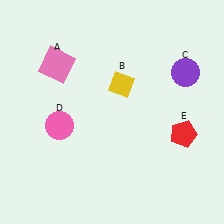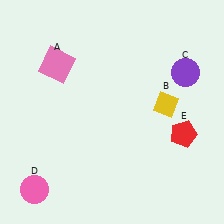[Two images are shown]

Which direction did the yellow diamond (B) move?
The yellow diamond (B) moved right.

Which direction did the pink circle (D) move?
The pink circle (D) moved down.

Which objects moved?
The objects that moved are: the yellow diamond (B), the pink circle (D).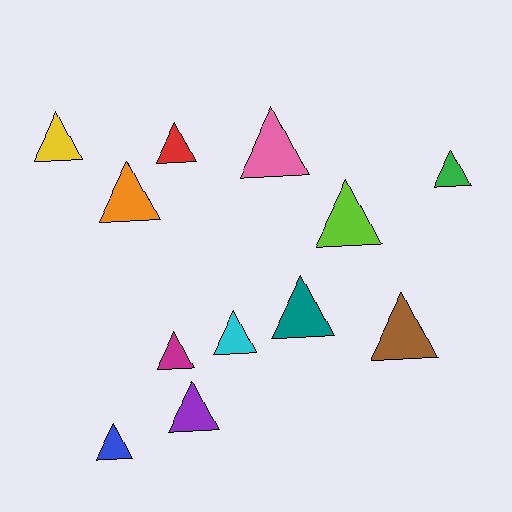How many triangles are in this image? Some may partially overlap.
There are 12 triangles.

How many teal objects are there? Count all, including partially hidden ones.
There is 1 teal object.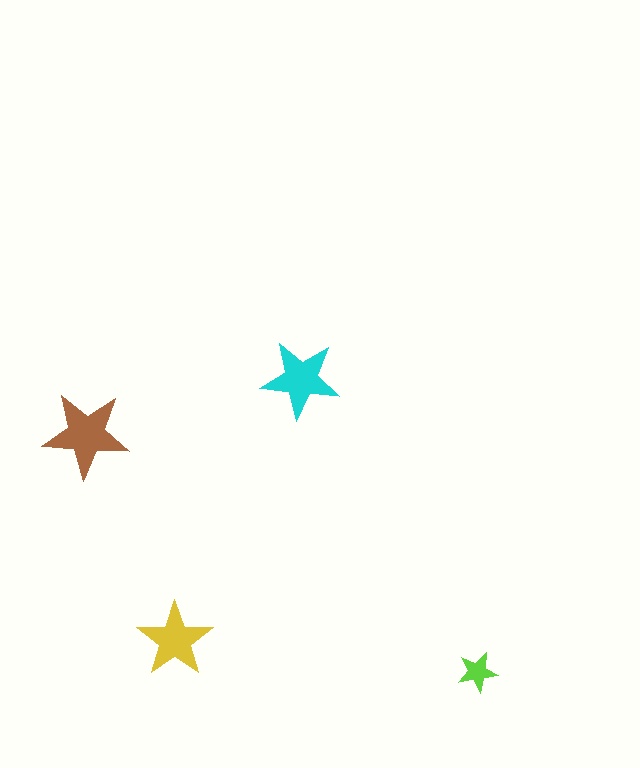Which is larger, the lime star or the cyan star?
The cyan one.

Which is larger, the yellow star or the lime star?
The yellow one.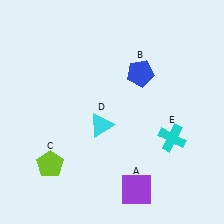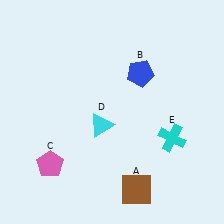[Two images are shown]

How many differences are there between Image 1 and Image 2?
There are 2 differences between the two images.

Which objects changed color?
A changed from purple to brown. C changed from lime to pink.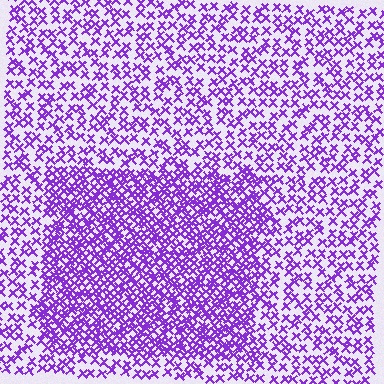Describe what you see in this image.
The image contains small purple elements arranged at two different densities. A rectangle-shaped region is visible where the elements are more densely packed than the surrounding area.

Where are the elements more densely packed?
The elements are more densely packed inside the rectangle boundary.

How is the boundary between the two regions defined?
The boundary is defined by a change in element density (approximately 2.0x ratio). All elements are the same color, size, and shape.